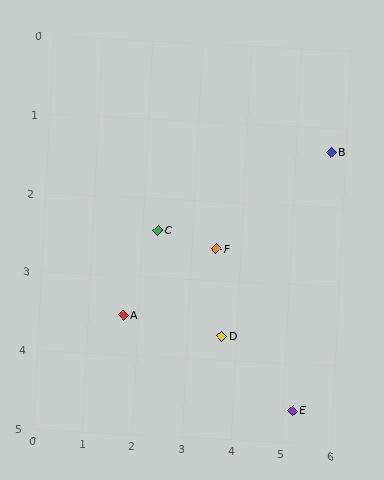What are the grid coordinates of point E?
Point E is at approximately (5.2, 4.6).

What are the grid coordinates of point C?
Point C is at approximately (2.3, 2.4).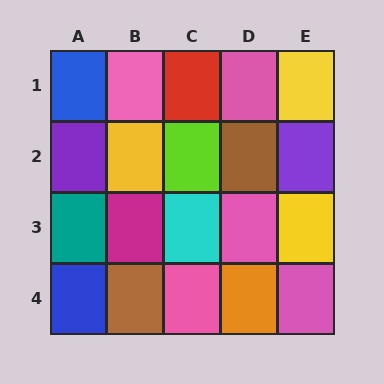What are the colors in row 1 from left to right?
Blue, pink, red, pink, yellow.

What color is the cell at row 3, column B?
Magenta.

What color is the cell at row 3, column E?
Yellow.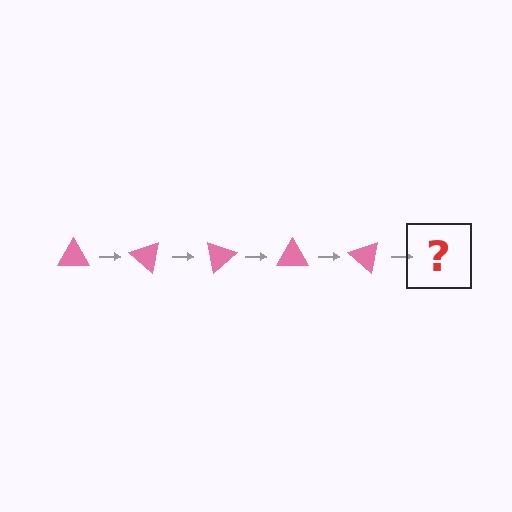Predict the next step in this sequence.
The next step is a pink triangle rotated 200 degrees.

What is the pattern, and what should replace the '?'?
The pattern is that the triangle rotates 40 degrees each step. The '?' should be a pink triangle rotated 200 degrees.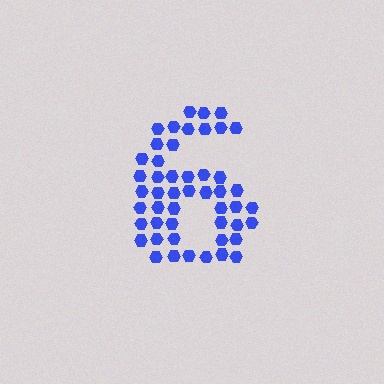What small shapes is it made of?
It is made of small hexagons.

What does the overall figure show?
The overall figure shows the digit 6.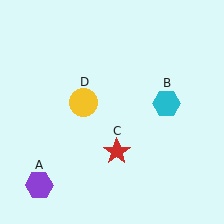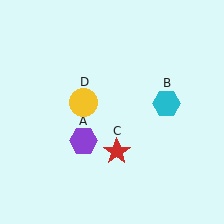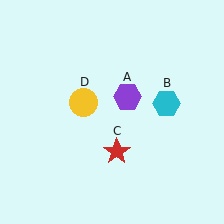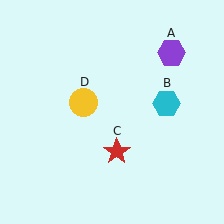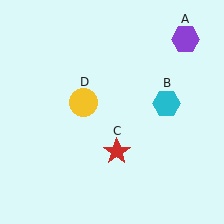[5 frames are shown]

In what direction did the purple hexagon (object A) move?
The purple hexagon (object A) moved up and to the right.